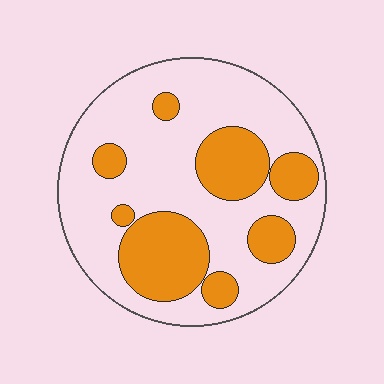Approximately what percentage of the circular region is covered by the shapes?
Approximately 30%.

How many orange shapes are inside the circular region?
8.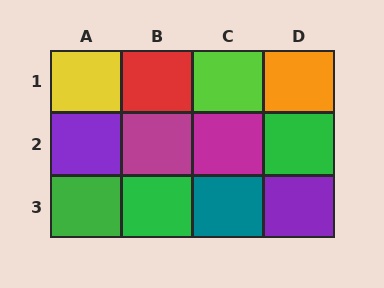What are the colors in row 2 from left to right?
Purple, magenta, magenta, green.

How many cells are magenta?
2 cells are magenta.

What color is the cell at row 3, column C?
Teal.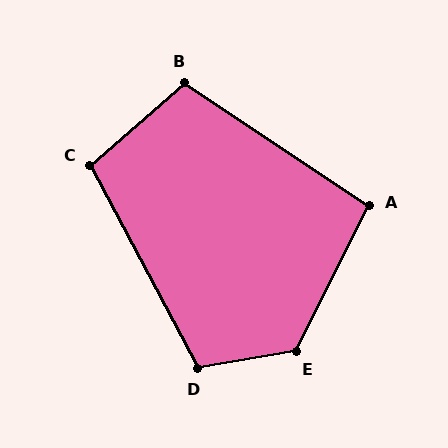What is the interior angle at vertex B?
Approximately 105 degrees (obtuse).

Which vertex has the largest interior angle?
E, at approximately 126 degrees.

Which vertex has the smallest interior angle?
A, at approximately 97 degrees.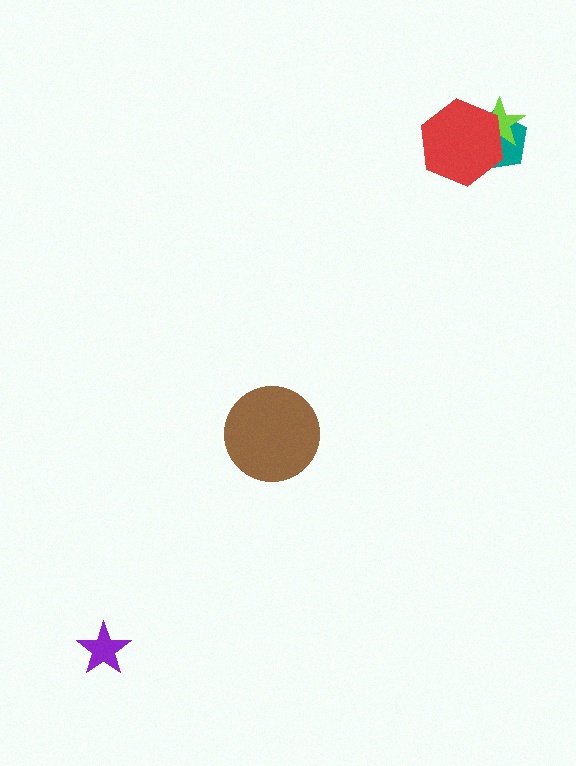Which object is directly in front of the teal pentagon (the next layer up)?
The lime star is directly in front of the teal pentagon.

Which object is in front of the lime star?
The red hexagon is in front of the lime star.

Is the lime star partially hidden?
Yes, it is partially covered by another shape.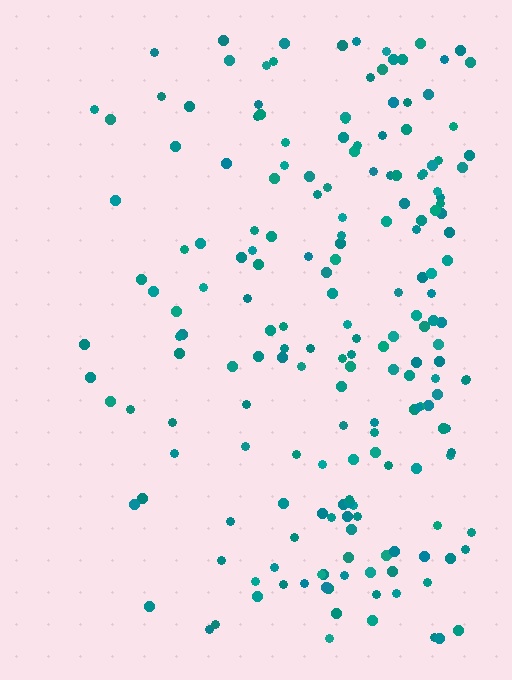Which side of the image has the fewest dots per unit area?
The left.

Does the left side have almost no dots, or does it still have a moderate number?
Still a moderate number, just noticeably fewer than the right.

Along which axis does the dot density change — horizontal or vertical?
Horizontal.